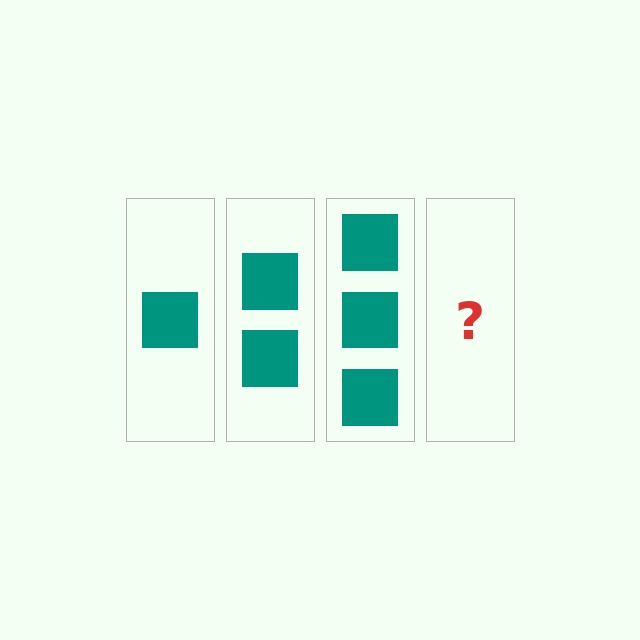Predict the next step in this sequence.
The next step is 4 squares.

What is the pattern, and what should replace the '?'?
The pattern is that each step adds one more square. The '?' should be 4 squares.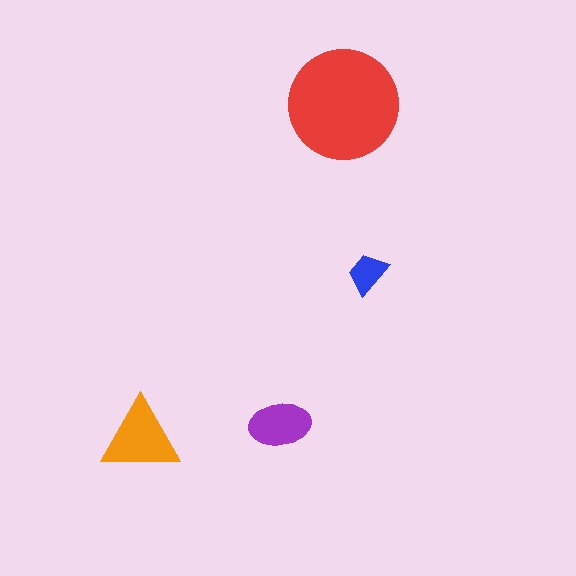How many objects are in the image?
There are 4 objects in the image.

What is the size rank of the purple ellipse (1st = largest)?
3rd.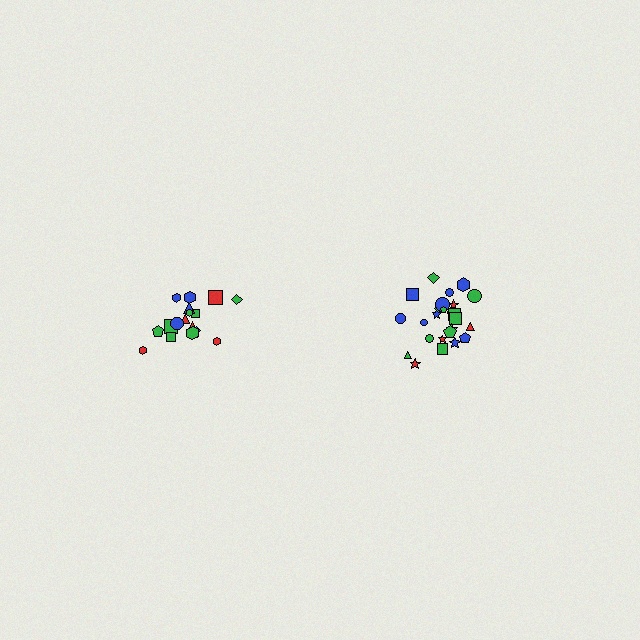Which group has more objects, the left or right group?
The right group.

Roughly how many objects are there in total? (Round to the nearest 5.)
Roughly 45 objects in total.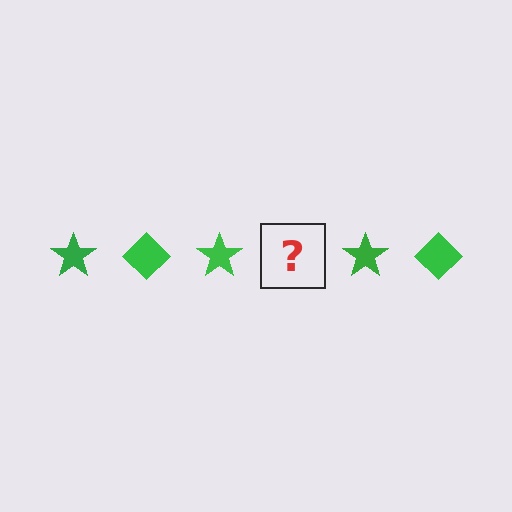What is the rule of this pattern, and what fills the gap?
The rule is that the pattern cycles through star, diamond shapes in green. The gap should be filled with a green diamond.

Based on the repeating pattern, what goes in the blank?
The blank should be a green diamond.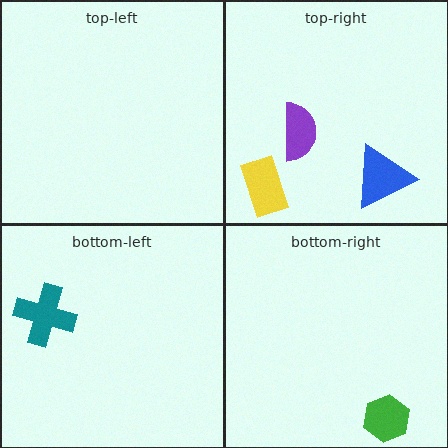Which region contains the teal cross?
The bottom-left region.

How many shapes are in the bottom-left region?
1.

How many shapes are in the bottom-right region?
1.